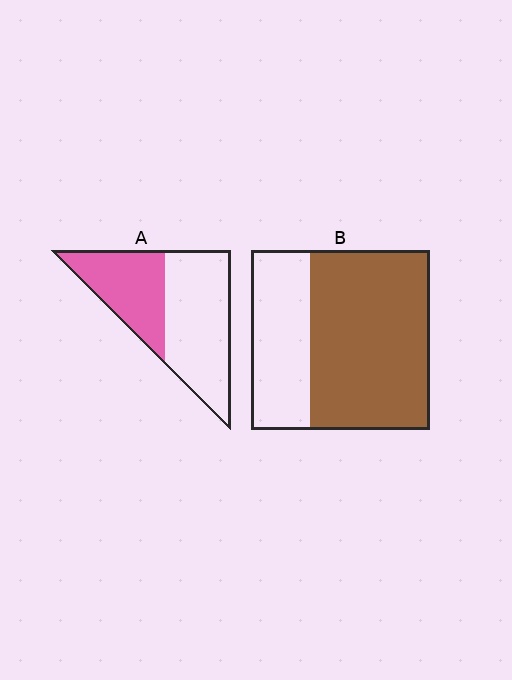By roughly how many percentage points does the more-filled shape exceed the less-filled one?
By roughly 25 percentage points (B over A).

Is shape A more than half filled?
No.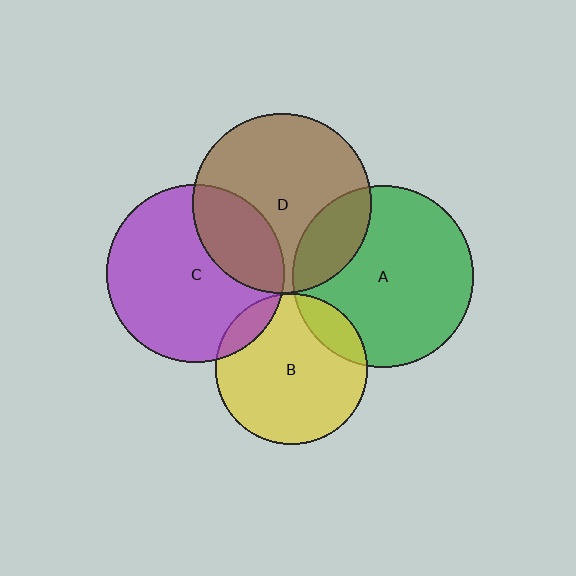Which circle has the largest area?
Circle A (green).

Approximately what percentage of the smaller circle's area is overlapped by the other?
Approximately 15%.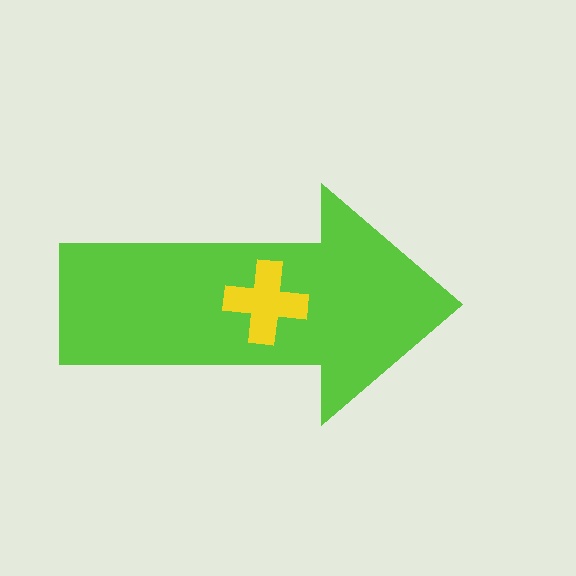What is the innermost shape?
The yellow cross.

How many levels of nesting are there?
2.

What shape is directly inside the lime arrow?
The yellow cross.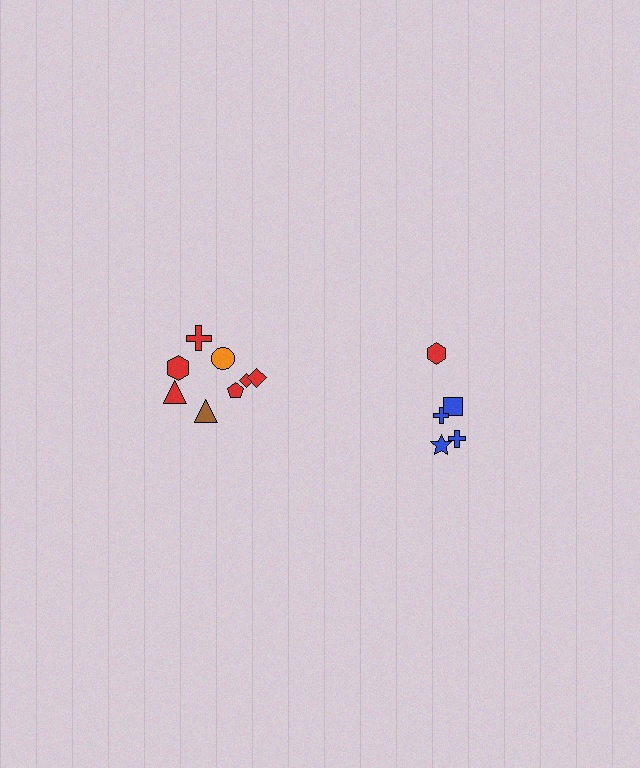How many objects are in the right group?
There are 5 objects.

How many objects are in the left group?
There are 8 objects.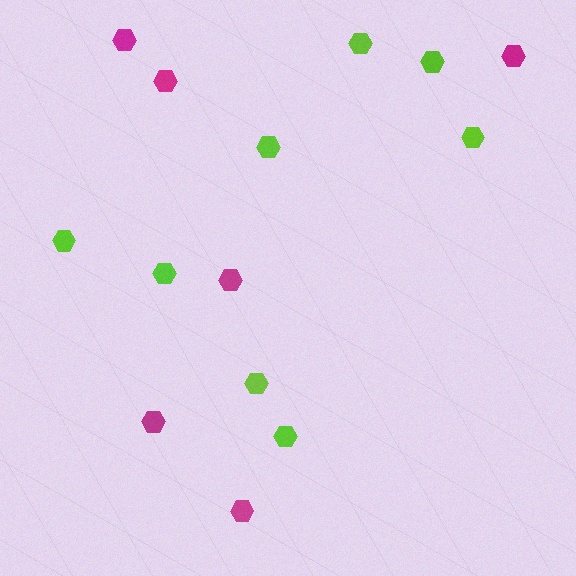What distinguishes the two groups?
There are 2 groups: one group of lime hexagons (8) and one group of magenta hexagons (6).